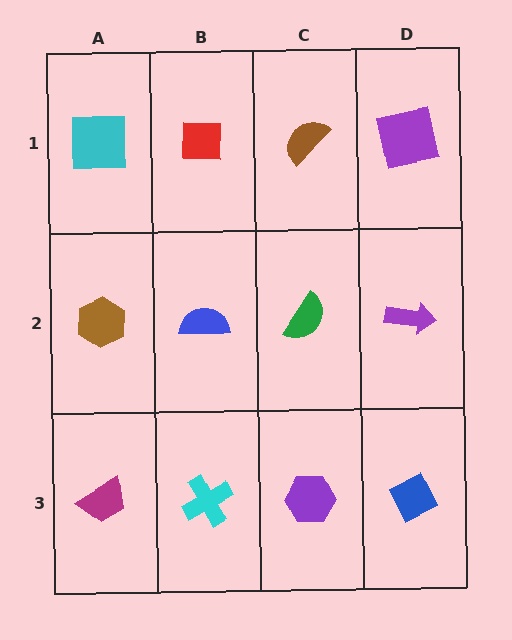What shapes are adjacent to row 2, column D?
A purple square (row 1, column D), a blue diamond (row 3, column D), a green semicircle (row 2, column C).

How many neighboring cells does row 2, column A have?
3.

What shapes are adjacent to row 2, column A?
A cyan square (row 1, column A), a magenta trapezoid (row 3, column A), a blue semicircle (row 2, column B).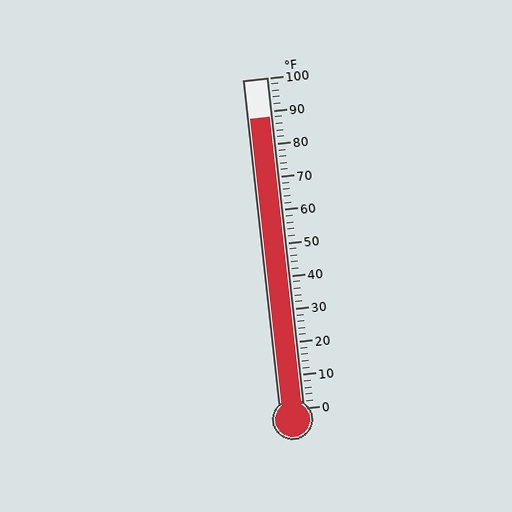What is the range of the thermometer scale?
The thermometer scale ranges from 0°F to 100°F.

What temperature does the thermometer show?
The thermometer shows approximately 88°F.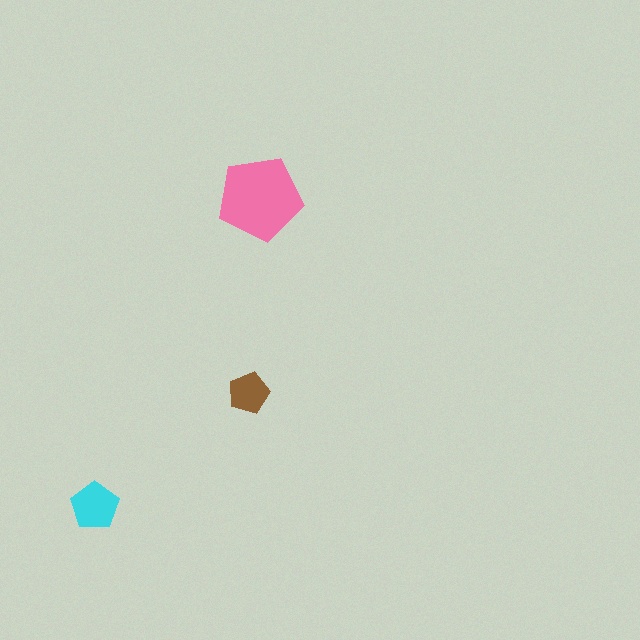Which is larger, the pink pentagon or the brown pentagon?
The pink one.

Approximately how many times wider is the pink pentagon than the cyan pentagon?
About 1.5 times wider.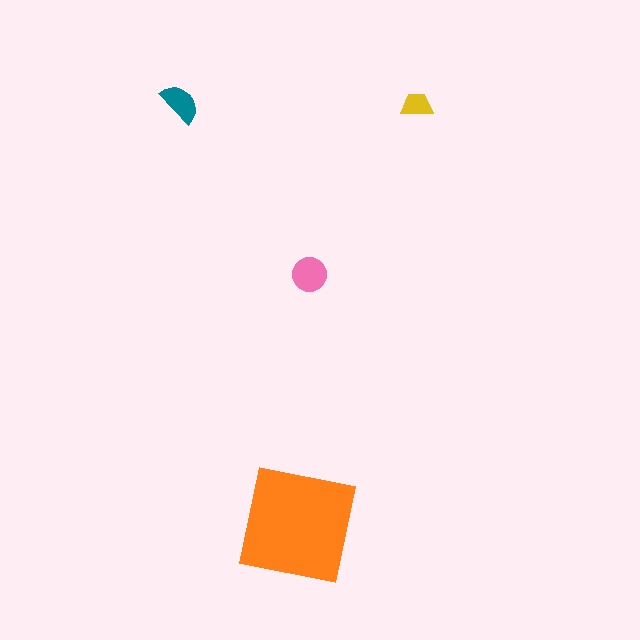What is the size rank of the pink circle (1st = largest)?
2nd.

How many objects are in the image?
There are 4 objects in the image.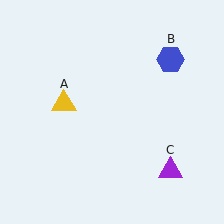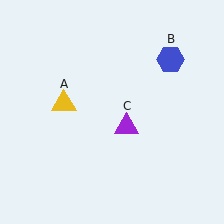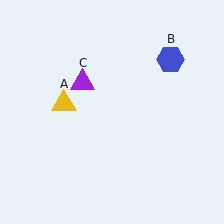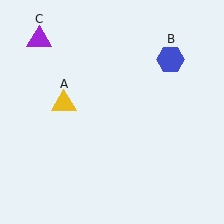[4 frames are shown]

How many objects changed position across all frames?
1 object changed position: purple triangle (object C).